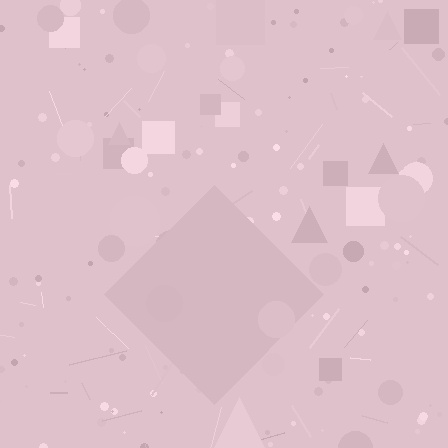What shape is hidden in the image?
A diamond is hidden in the image.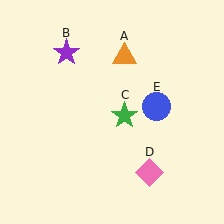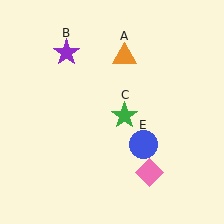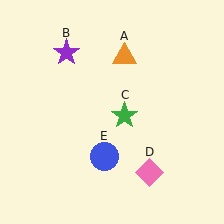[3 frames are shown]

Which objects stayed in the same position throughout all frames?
Orange triangle (object A) and purple star (object B) and green star (object C) and pink diamond (object D) remained stationary.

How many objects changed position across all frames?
1 object changed position: blue circle (object E).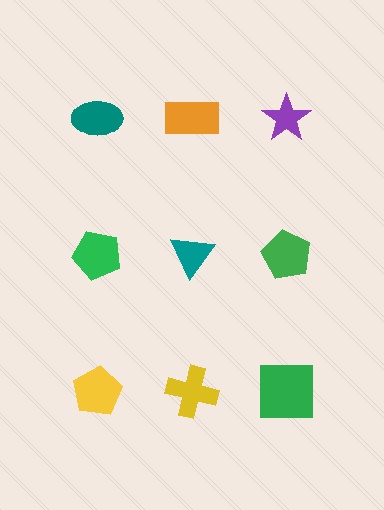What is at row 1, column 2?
An orange rectangle.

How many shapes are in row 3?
3 shapes.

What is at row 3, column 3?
A green square.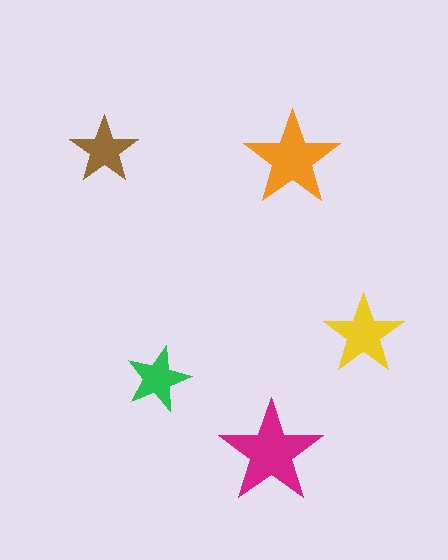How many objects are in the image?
There are 5 objects in the image.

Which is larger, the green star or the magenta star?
The magenta one.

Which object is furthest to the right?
The yellow star is rightmost.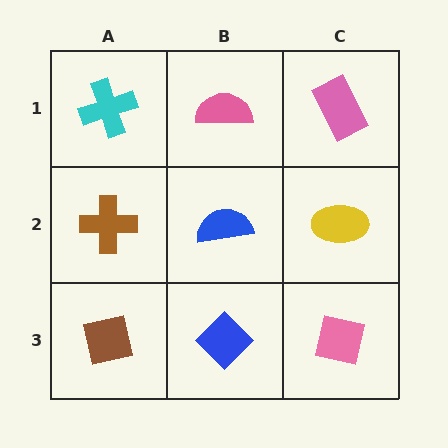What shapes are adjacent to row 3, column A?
A brown cross (row 2, column A), a blue diamond (row 3, column B).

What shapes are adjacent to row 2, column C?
A pink rectangle (row 1, column C), a pink square (row 3, column C), a blue semicircle (row 2, column B).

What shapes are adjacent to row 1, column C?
A yellow ellipse (row 2, column C), a pink semicircle (row 1, column B).